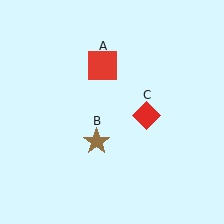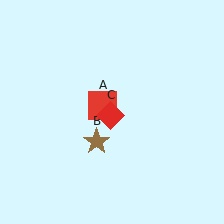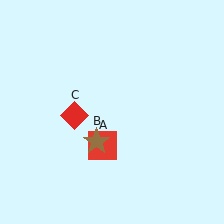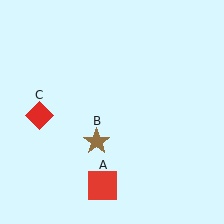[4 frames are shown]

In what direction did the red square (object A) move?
The red square (object A) moved down.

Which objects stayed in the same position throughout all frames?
Brown star (object B) remained stationary.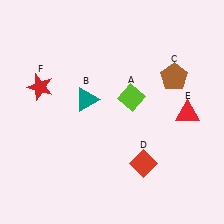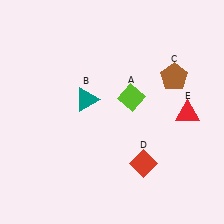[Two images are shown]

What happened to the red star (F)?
The red star (F) was removed in Image 2. It was in the top-left area of Image 1.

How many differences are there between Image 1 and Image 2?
There is 1 difference between the two images.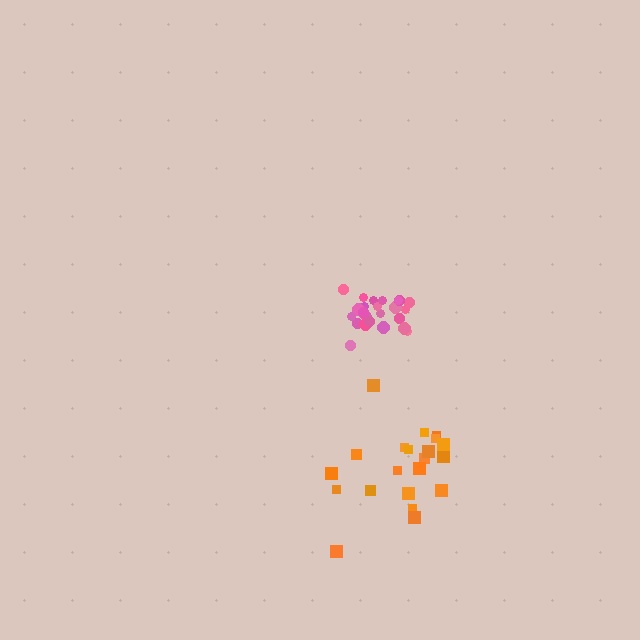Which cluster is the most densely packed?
Pink.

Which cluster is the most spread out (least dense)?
Orange.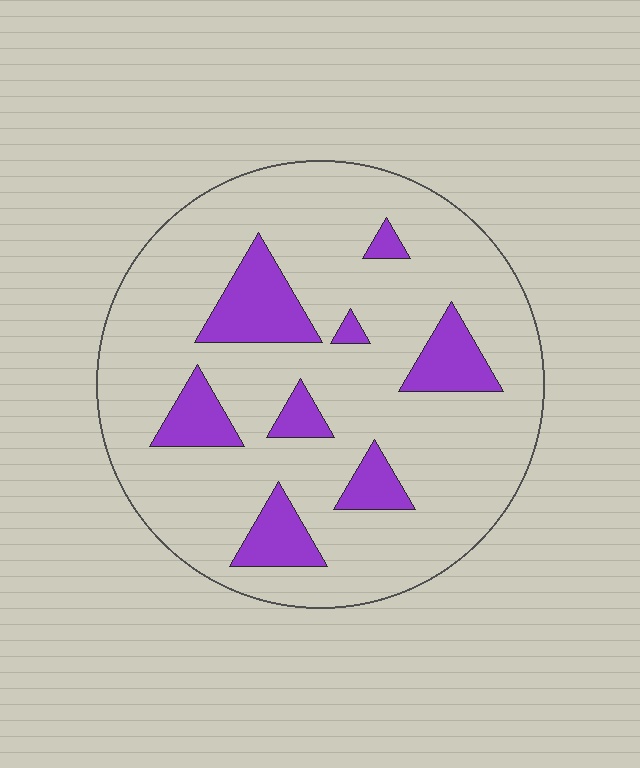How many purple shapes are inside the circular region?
8.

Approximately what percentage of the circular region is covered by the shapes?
Approximately 15%.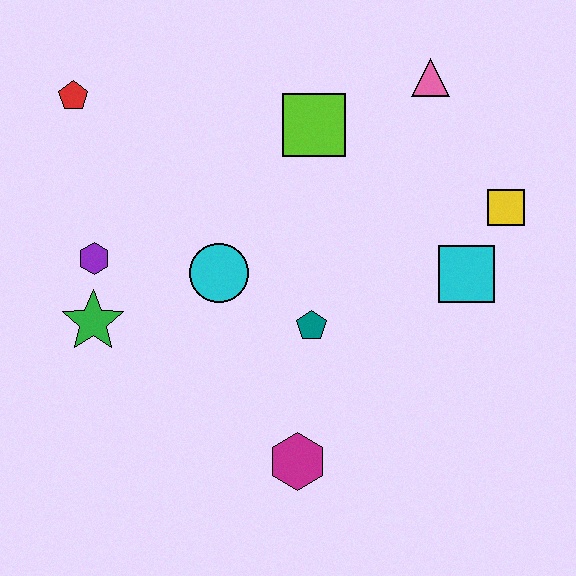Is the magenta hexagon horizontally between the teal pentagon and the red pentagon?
Yes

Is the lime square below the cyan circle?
No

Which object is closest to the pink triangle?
The lime square is closest to the pink triangle.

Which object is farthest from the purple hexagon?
The yellow square is farthest from the purple hexagon.